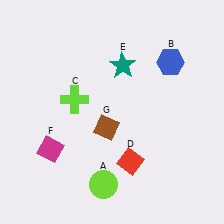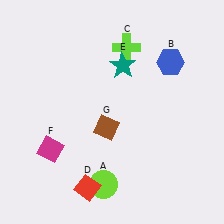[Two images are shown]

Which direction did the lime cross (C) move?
The lime cross (C) moved right.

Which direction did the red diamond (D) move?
The red diamond (D) moved left.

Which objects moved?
The objects that moved are: the lime cross (C), the red diamond (D).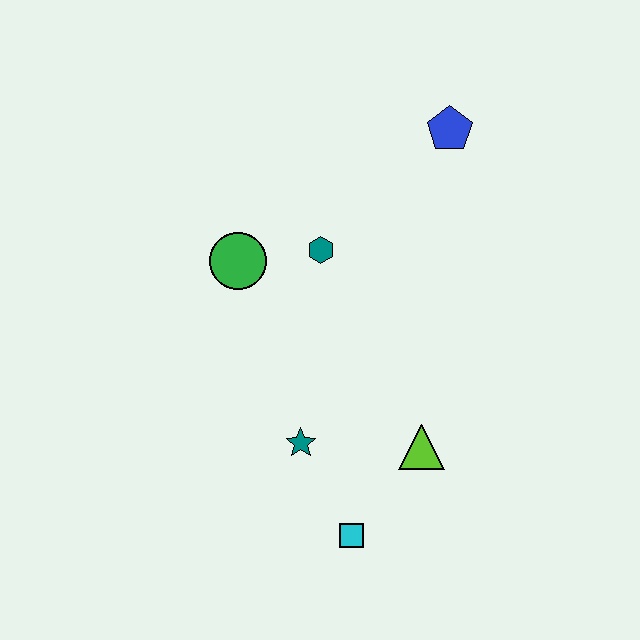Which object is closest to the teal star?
The cyan square is closest to the teal star.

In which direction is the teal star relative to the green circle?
The teal star is below the green circle.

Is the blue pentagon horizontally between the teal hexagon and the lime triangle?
No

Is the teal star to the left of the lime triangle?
Yes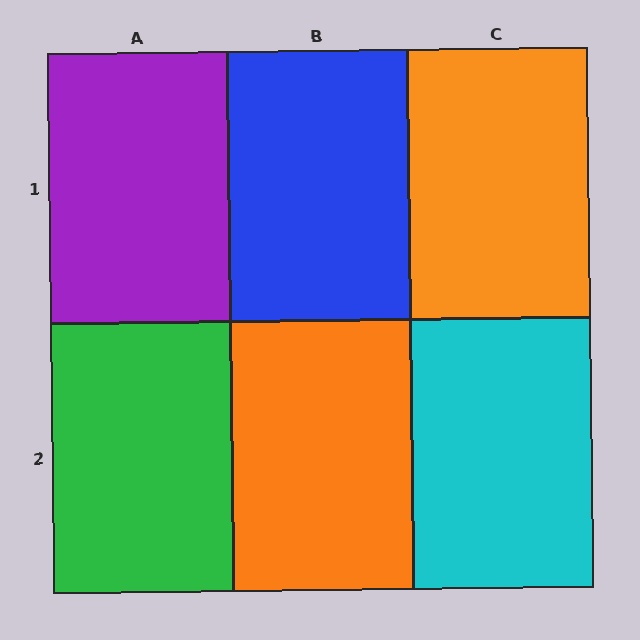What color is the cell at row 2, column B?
Orange.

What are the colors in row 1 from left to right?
Purple, blue, orange.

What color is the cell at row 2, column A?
Green.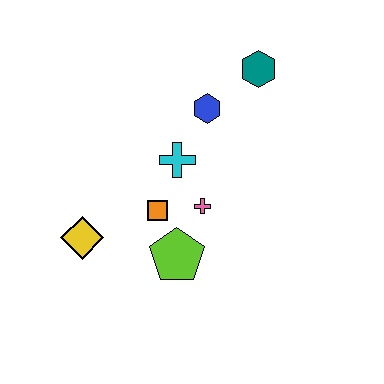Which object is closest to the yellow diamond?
The orange square is closest to the yellow diamond.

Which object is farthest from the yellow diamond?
The teal hexagon is farthest from the yellow diamond.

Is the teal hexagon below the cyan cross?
No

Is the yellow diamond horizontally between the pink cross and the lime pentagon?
No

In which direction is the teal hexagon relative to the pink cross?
The teal hexagon is above the pink cross.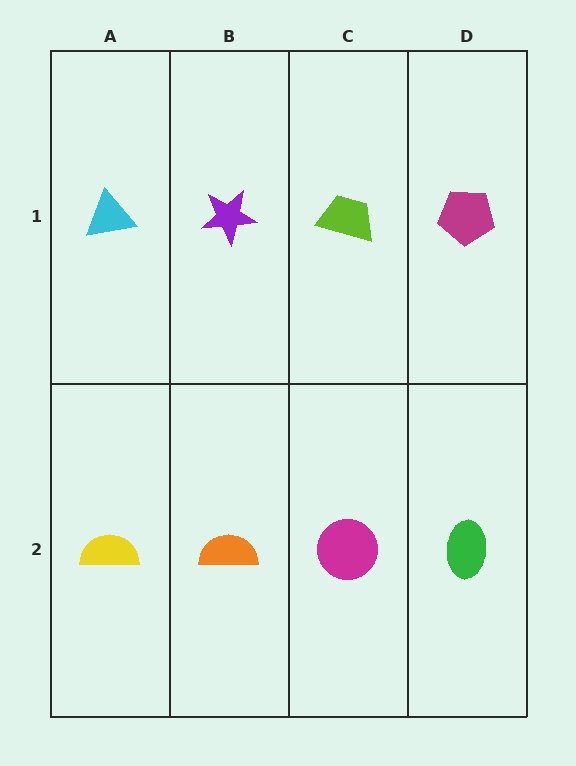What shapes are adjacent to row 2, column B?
A purple star (row 1, column B), a yellow semicircle (row 2, column A), a magenta circle (row 2, column C).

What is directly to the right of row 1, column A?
A purple star.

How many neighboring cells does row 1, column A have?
2.